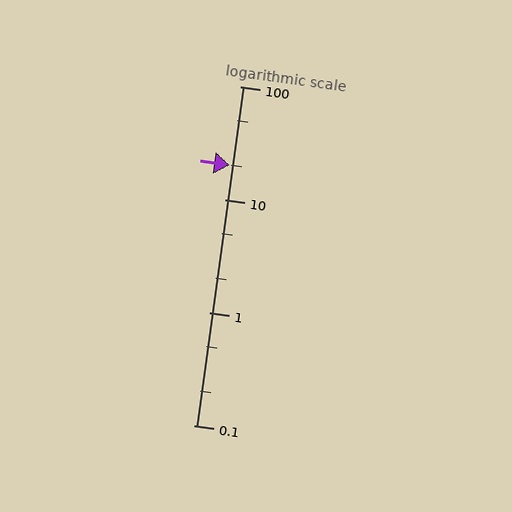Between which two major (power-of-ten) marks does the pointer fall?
The pointer is between 10 and 100.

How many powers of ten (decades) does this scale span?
The scale spans 3 decades, from 0.1 to 100.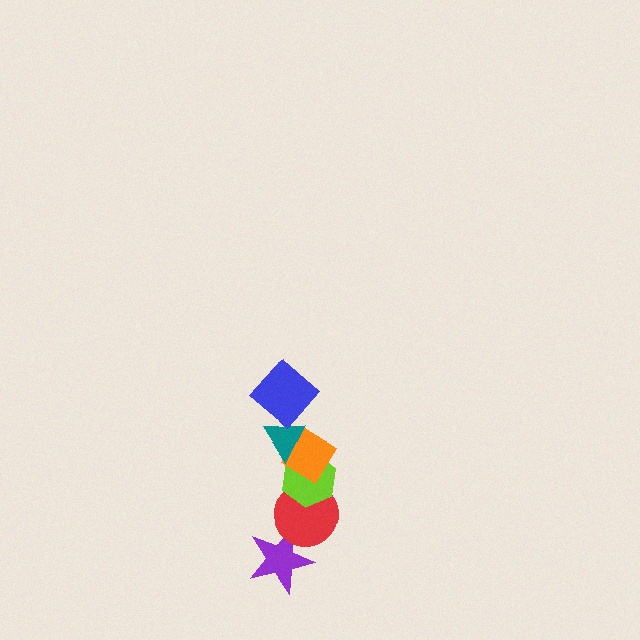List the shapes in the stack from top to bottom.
From top to bottom: the blue diamond, the teal triangle, the orange diamond, the lime hexagon, the red circle, the purple star.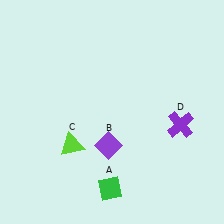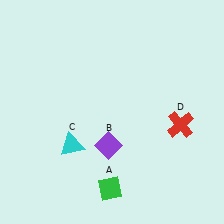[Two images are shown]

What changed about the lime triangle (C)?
In Image 1, C is lime. In Image 2, it changed to cyan.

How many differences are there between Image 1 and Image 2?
There are 2 differences between the two images.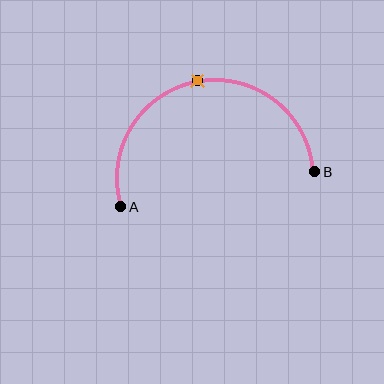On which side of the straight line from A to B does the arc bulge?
The arc bulges above the straight line connecting A and B.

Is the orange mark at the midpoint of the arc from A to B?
Yes. The orange mark lies on the arc at equal arc-length from both A and B — it is the arc midpoint.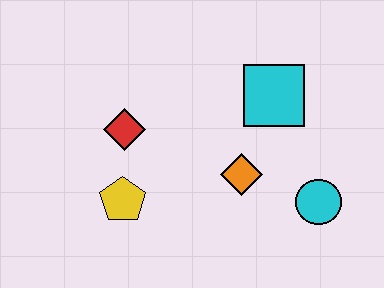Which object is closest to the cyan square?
The orange diamond is closest to the cyan square.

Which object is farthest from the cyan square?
The yellow pentagon is farthest from the cyan square.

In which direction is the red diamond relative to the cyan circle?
The red diamond is to the left of the cyan circle.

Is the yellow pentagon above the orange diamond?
No